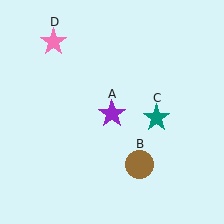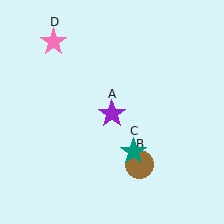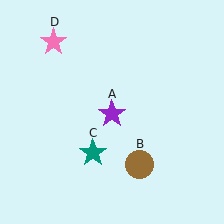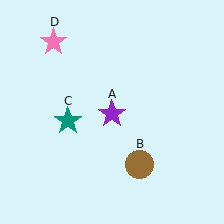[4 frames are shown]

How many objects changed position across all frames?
1 object changed position: teal star (object C).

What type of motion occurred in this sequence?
The teal star (object C) rotated clockwise around the center of the scene.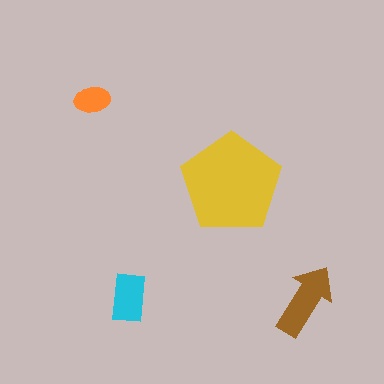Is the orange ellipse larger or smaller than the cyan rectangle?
Smaller.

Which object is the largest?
The yellow pentagon.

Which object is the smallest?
The orange ellipse.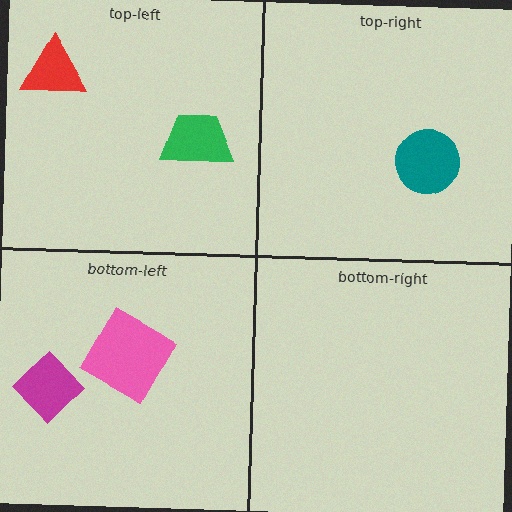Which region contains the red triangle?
The top-left region.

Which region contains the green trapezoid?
The top-left region.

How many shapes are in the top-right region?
1.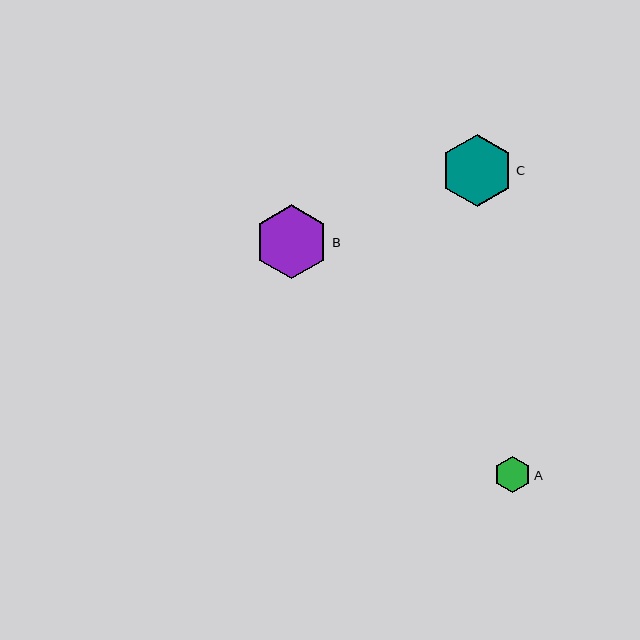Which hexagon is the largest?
Hexagon B is the largest with a size of approximately 74 pixels.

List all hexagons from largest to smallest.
From largest to smallest: B, C, A.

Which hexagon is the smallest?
Hexagon A is the smallest with a size of approximately 37 pixels.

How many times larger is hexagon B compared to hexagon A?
Hexagon B is approximately 2.0 times the size of hexagon A.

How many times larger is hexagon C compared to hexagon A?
Hexagon C is approximately 2.0 times the size of hexagon A.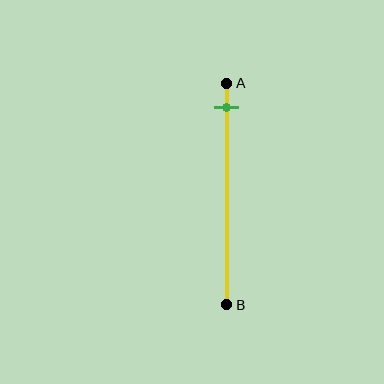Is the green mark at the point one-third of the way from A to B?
No, the mark is at about 10% from A, not at the 33% one-third point.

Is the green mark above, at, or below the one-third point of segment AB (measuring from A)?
The green mark is above the one-third point of segment AB.